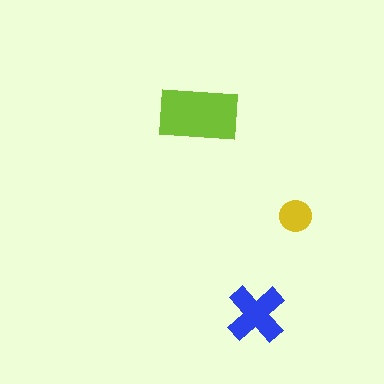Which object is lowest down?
The blue cross is bottommost.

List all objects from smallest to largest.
The yellow circle, the blue cross, the lime rectangle.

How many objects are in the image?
There are 3 objects in the image.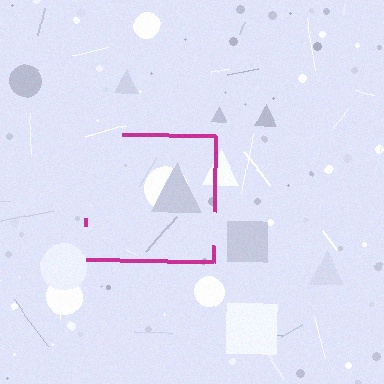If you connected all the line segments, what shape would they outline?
They would outline a square.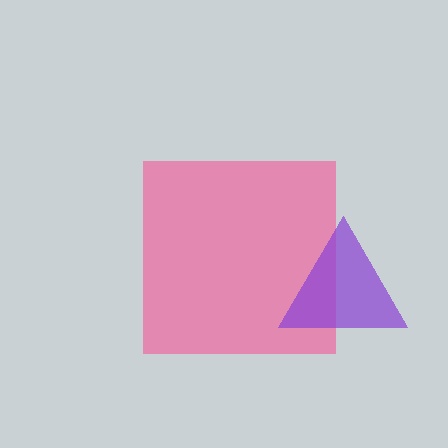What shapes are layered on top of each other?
The layered shapes are: a pink square, a purple triangle.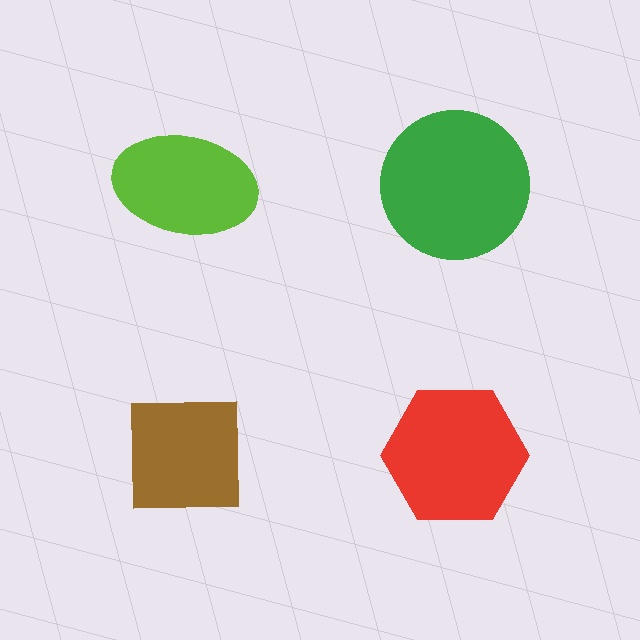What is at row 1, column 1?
A lime ellipse.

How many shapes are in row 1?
2 shapes.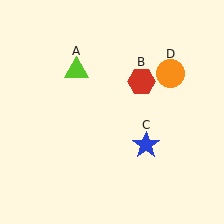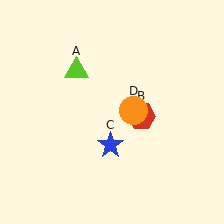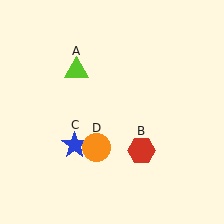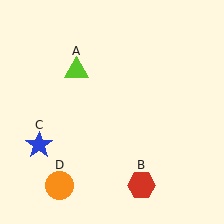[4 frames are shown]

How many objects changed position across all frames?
3 objects changed position: red hexagon (object B), blue star (object C), orange circle (object D).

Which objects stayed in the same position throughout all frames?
Lime triangle (object A) remained stationary.